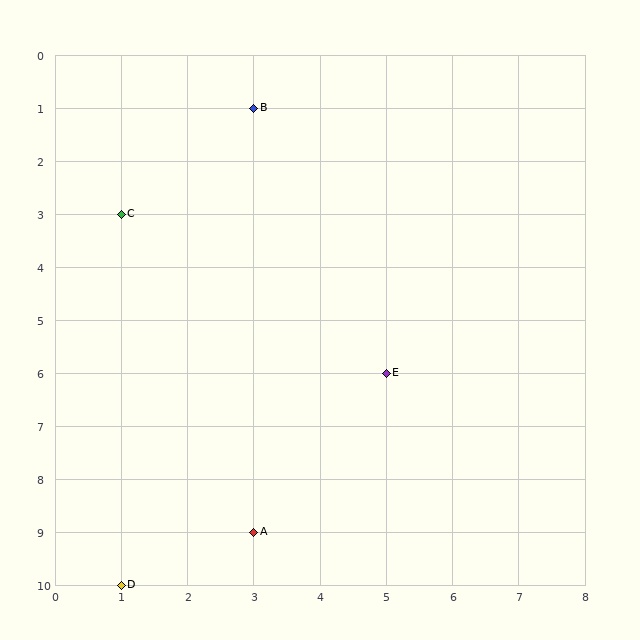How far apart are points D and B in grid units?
Points D and B are 2 columns and 9 rows apart (about 9.2 grid units diagonally).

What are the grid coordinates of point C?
Point C is at grid coordinates (1, 3).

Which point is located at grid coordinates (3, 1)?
Point B is at (3, 1).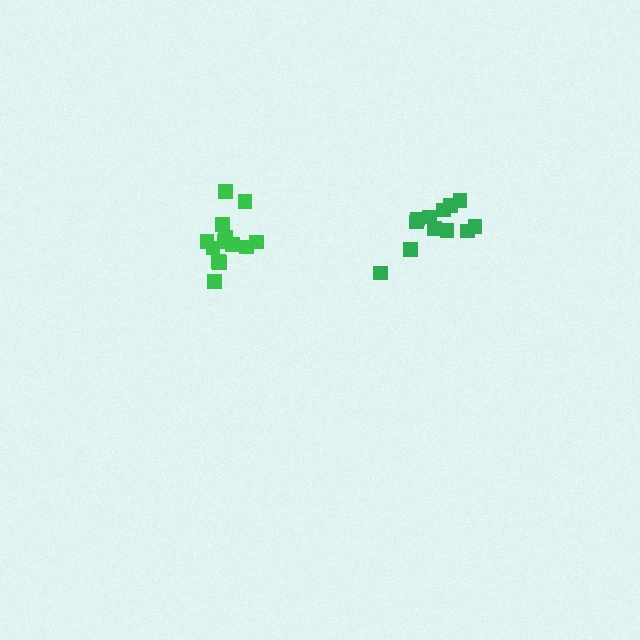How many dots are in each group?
Group 1: 14 dots, Group 2: 12 dots (26 total).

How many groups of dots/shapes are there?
There are 2 groups.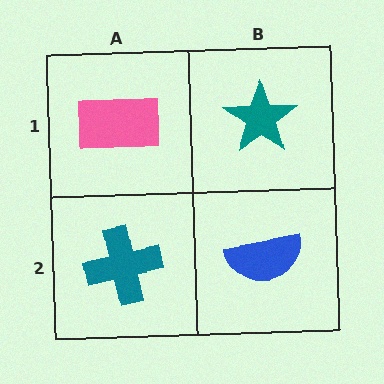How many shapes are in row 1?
2 shapes.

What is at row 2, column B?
A blue semicircle.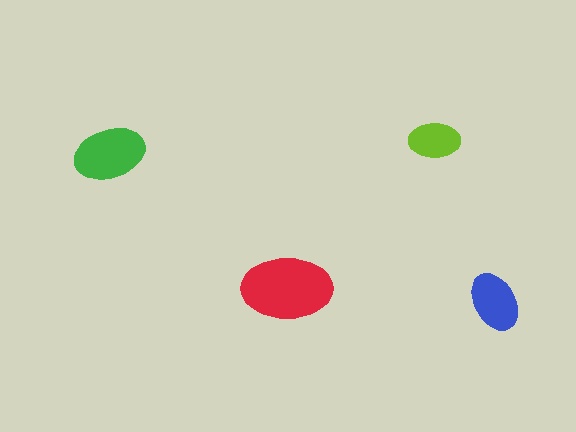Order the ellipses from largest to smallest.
the red one, the green one, the blue one, the lime one.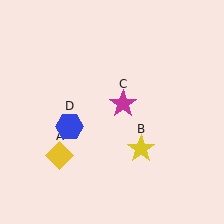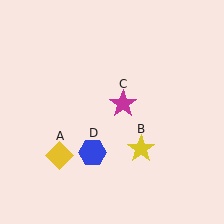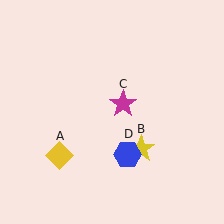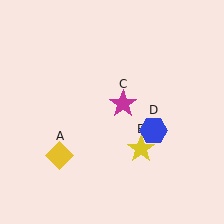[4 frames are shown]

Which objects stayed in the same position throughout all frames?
Yellow diamond (object A) and yellow star (object B) and magenta star (object C) remained stationary.